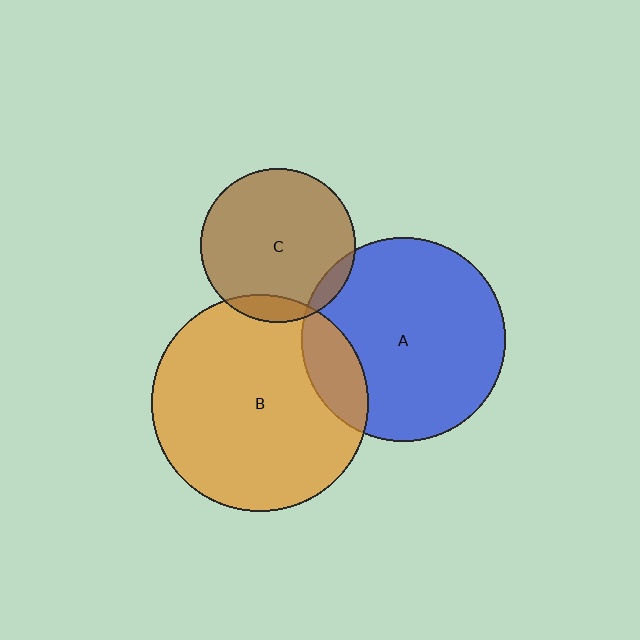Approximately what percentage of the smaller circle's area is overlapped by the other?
Approximately 15%.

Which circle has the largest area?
Circle B (orange).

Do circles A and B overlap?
Yes.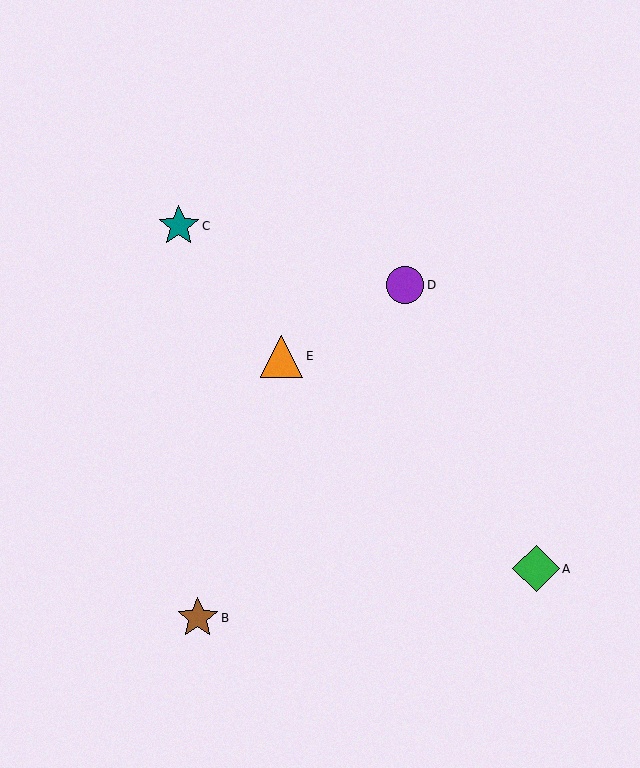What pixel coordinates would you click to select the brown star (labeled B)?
Click at (198, 618) to select the brown star B.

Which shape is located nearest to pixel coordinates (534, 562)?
The green diamond (labeled A) at (536, 569) is nearest to that location.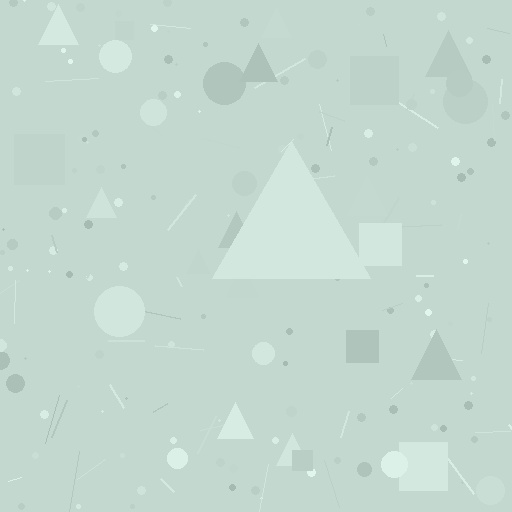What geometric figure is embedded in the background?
A triangle is embedded in the background.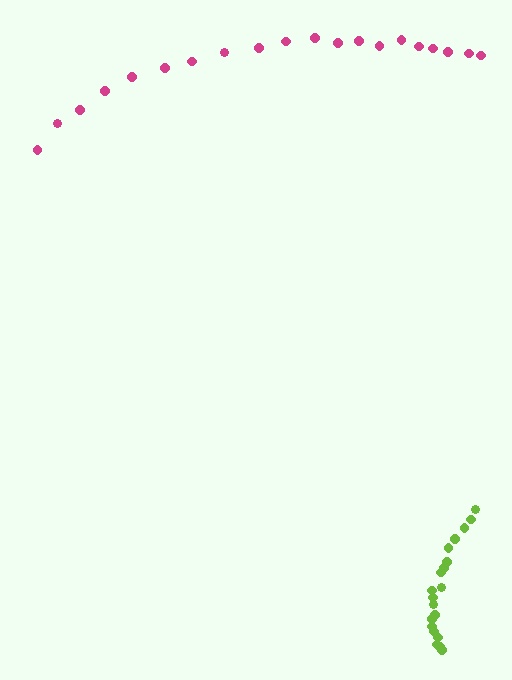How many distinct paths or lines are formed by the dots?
There are 2 distinct paths.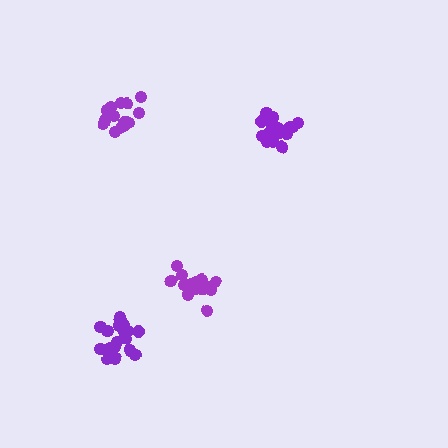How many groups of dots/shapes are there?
There are 4 groups.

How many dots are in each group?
Group 1: 17 dots, Group 2: 21 dots, Group 3: 15 dots, Group 4: 15 dots (68 total).